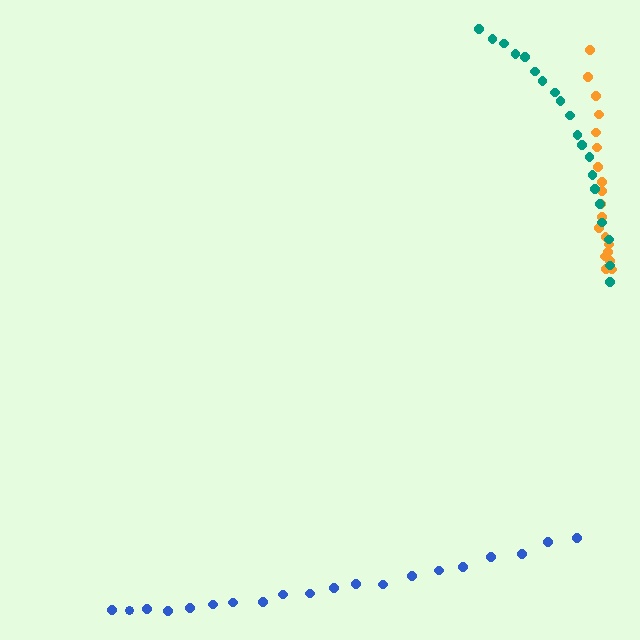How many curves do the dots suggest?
There are 3 distinct paths.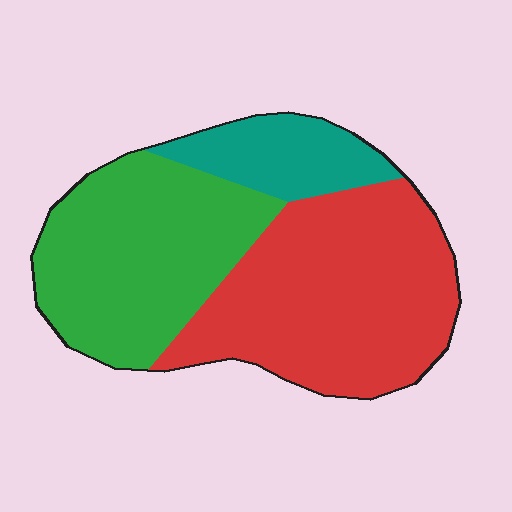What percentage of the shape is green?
Green takes up about three eighths (3/8) of the shape.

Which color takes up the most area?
Red, at roughly 45%.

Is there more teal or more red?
Red.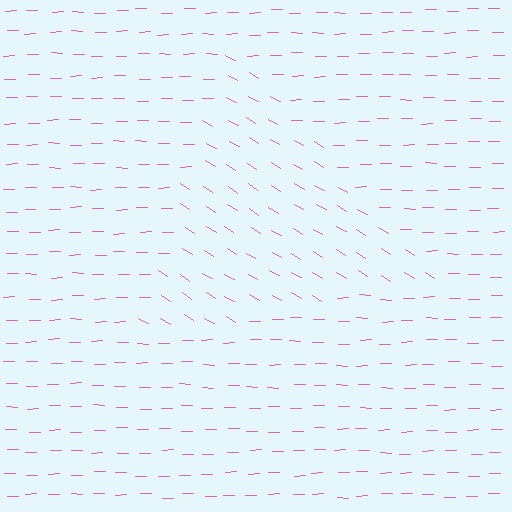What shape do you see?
I see a triangle.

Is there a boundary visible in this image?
Yes, there is a texture boundary formed by a change in line orientation.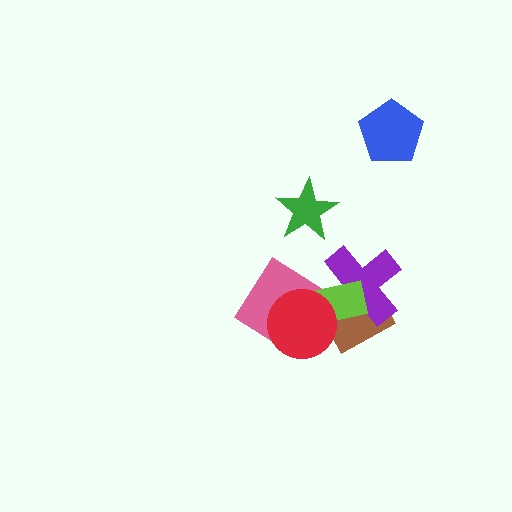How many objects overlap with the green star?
0 objects overlap with the green star.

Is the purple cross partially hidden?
Yes, it is partially covered by another shape.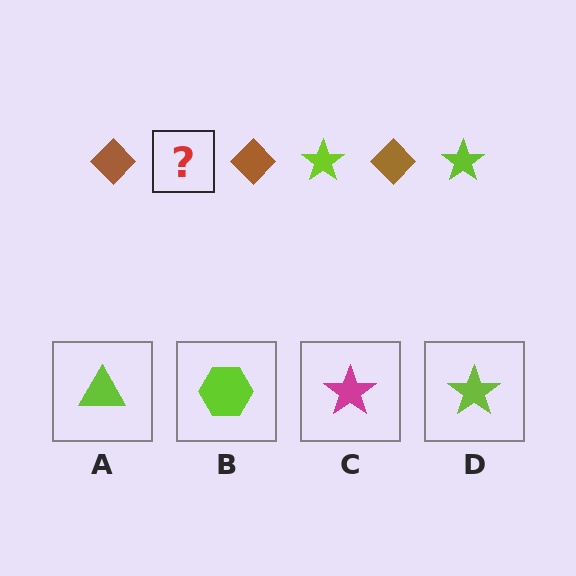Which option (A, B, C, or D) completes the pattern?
D.